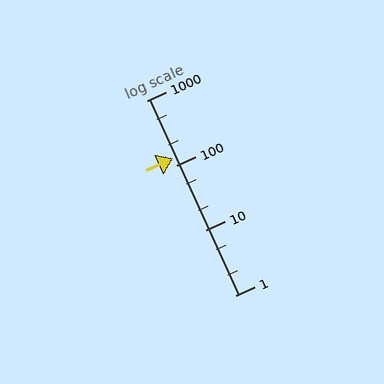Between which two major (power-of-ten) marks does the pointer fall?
The pointer is between 100 and 1000.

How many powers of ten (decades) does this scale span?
The scale spans 3 decades, from 1 to 1000.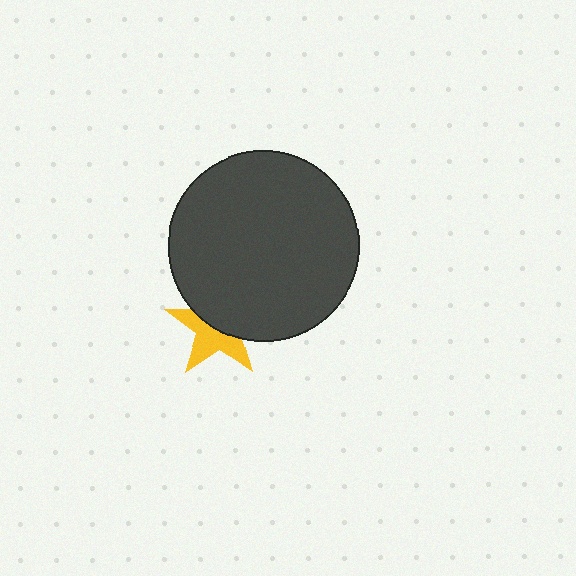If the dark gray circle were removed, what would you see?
You would see the complete yellow star.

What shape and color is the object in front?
The object in front is a dark gray circle.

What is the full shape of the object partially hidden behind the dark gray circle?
The partially hidden object is a yellow star.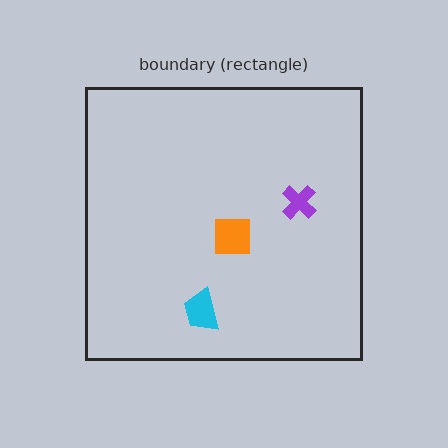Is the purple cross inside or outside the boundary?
Inside.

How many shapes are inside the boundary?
3 inside, 0 outside.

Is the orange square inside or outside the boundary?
Inside.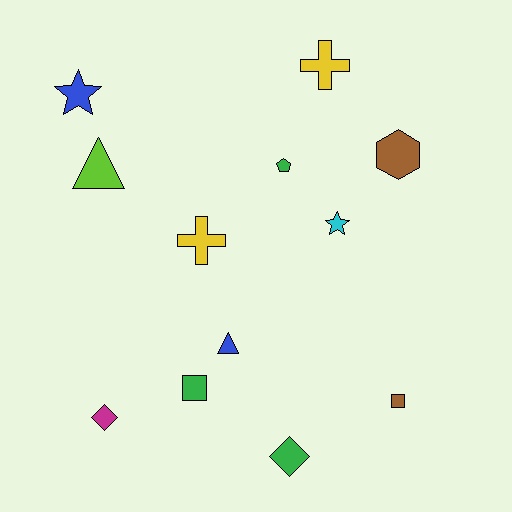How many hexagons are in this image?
There is 1 hexagon.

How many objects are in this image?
There are 12 objects.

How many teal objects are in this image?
There are no teal objects.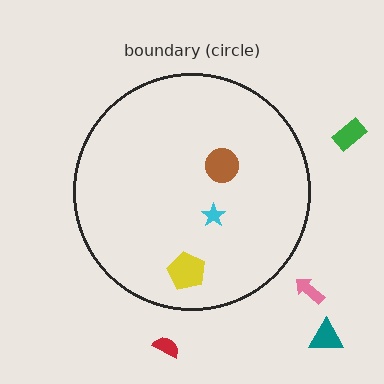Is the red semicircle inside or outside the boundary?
Outside.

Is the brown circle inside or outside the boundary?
Inside.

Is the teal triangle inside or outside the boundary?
Outside.